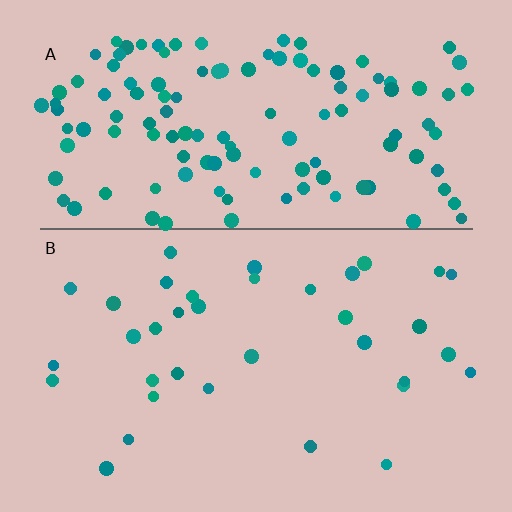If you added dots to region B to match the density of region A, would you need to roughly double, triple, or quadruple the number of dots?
Approximately quadruple.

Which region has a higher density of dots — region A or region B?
A (the top).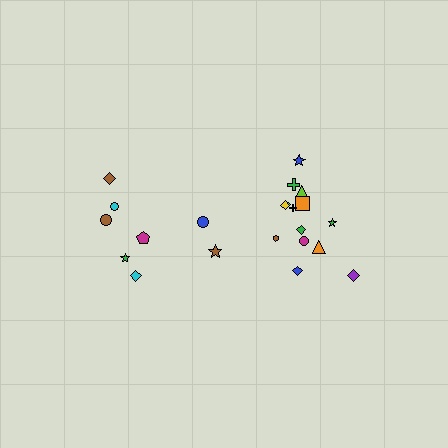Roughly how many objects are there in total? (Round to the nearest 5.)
Roughly 20 objects in total.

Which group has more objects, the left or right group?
The right group.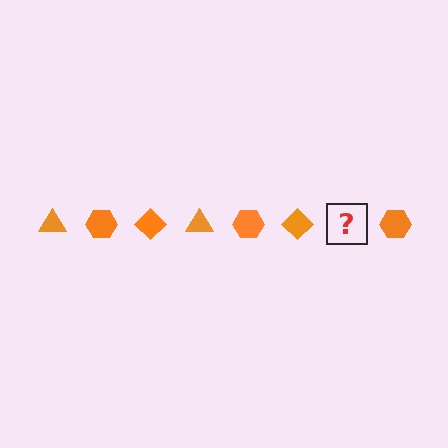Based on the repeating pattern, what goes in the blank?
The blank should be an orange triangle.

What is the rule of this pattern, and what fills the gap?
The rule is that the pattern cycles through triangle, hexagon, diamond shapes in orange. The gap should be filled with an orange triangle.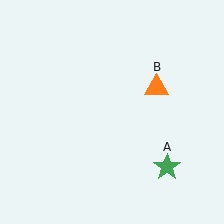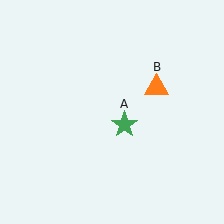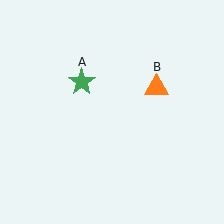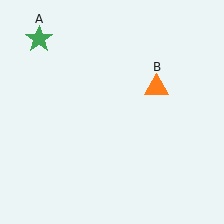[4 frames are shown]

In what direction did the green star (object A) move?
The green star (object A) moved up and to the left.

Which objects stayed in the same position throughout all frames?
Orange triangle (object B) remained stationary.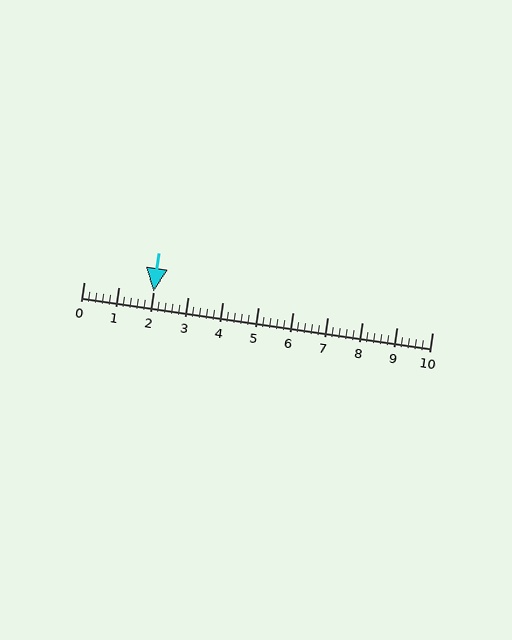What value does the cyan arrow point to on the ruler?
The cyan arrow points to approximately 2.0.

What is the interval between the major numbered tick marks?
The major tick marks are spaced 1 units apart.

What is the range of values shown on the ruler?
The ruler shows values from 0 to 10.